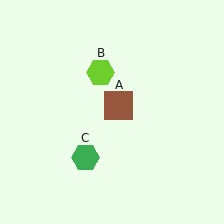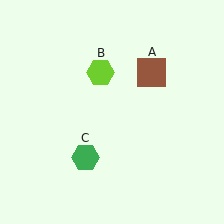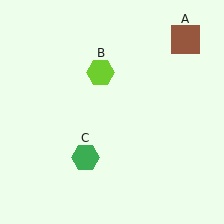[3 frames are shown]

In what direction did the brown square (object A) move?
The brown square (object A) moved up and to the right.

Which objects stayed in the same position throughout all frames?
Lime hexagon (object B) and green hexagon (object C) remained stationary.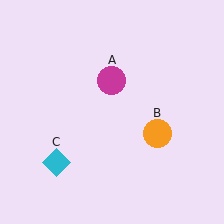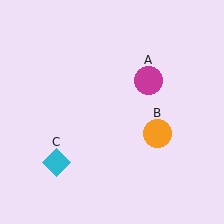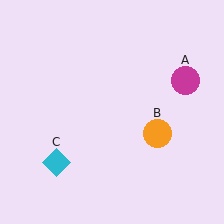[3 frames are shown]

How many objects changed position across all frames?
1 object changed position: magenta circle (object A).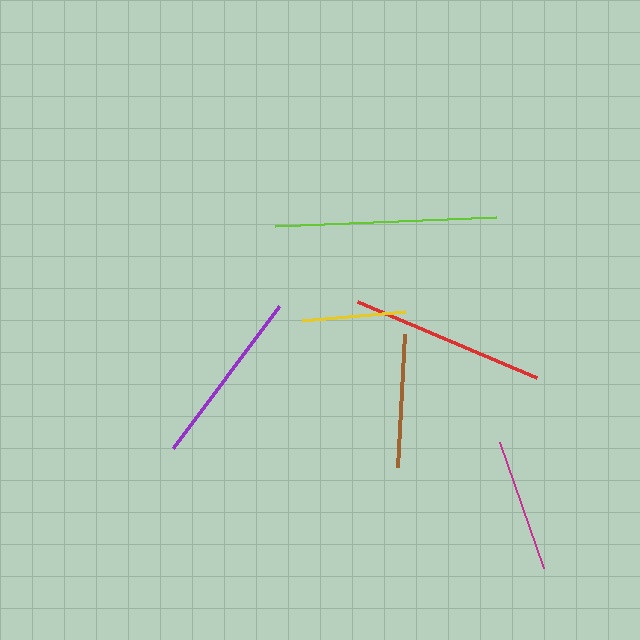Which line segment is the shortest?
The yellow line is the shortest at approximately 104 pixels.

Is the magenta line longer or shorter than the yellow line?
The magenta line is longer than the yellow line.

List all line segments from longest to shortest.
From longest to shortest: lime, red, purple, magenta, brown, yellow.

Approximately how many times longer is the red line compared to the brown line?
The red line is approximately 1.5 times the length of the brown line.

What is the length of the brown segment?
The brown segment is approximately 133 pixels long.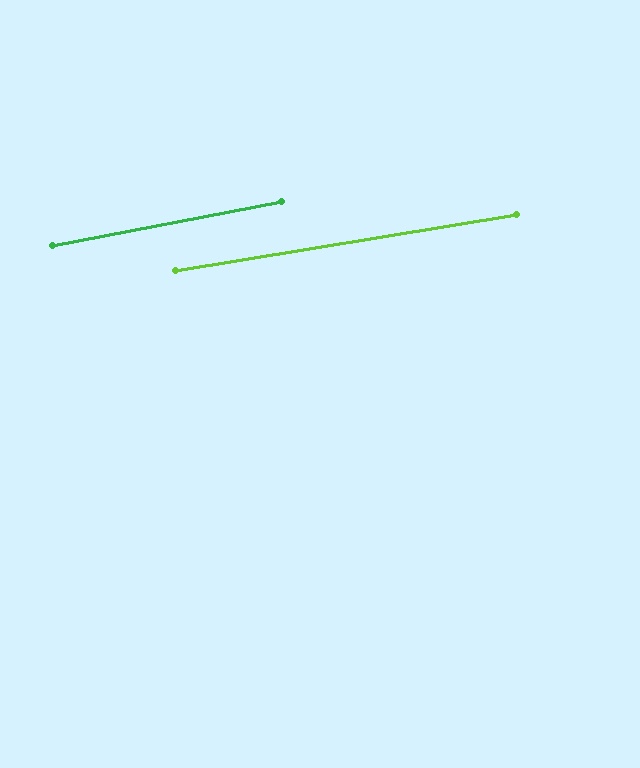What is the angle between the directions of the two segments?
Approximately 2 degrees.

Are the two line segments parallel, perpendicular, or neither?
Parallel — their directions differ by only 1.6°.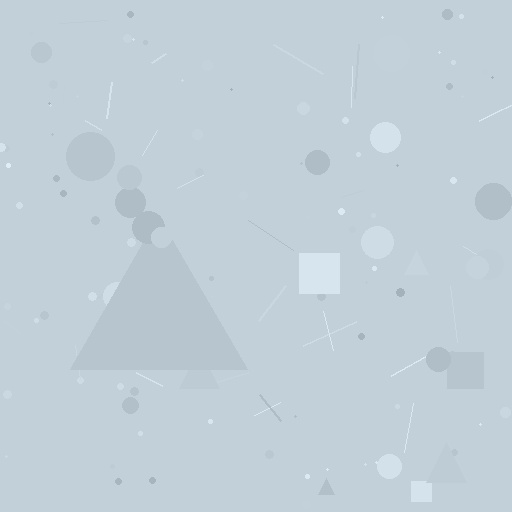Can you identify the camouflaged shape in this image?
The camouflaged shape is a triangle.